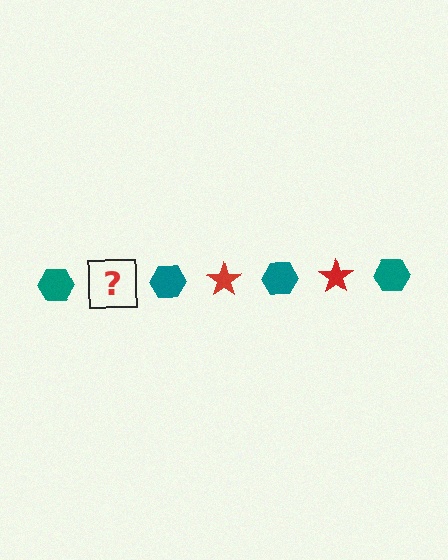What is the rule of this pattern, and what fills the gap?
The rule is that the pattern alternates between teal hexagon and red star. The gap should be filled with a red star.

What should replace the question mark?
The question mark should be replaced with a red star.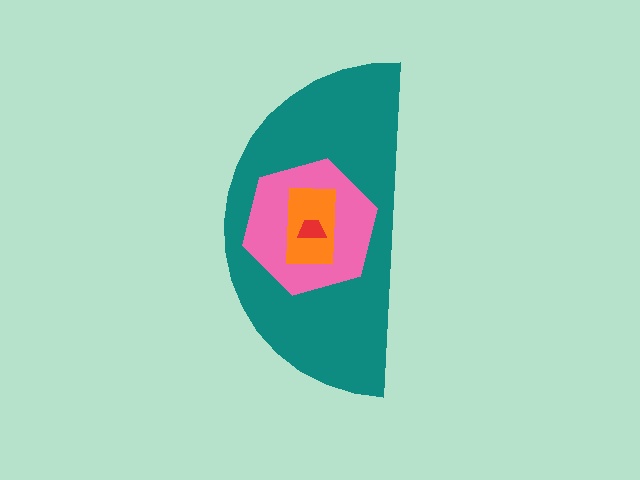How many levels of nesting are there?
4.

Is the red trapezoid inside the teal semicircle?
Yes.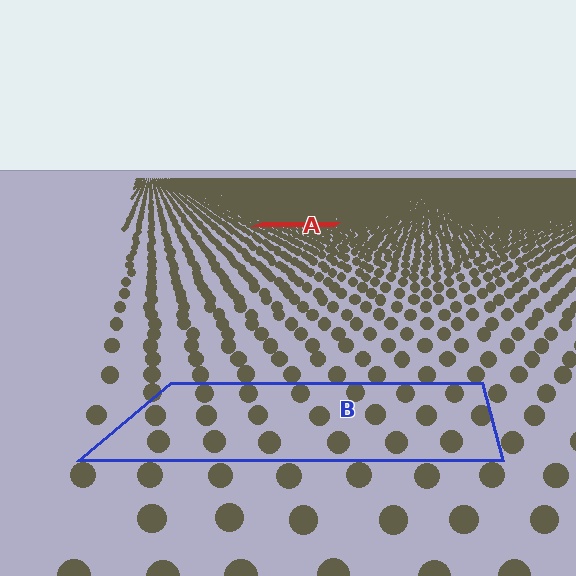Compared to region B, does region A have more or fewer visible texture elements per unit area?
Region A has more texture elements per unit area — they are packed more densely because it is farther away.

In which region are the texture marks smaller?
The texture marks are smaller in region A, because it is farther away.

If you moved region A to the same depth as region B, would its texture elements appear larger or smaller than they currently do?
They would appear larger. At a closer depth, the same texture elements are projected at a bigger on-screen size.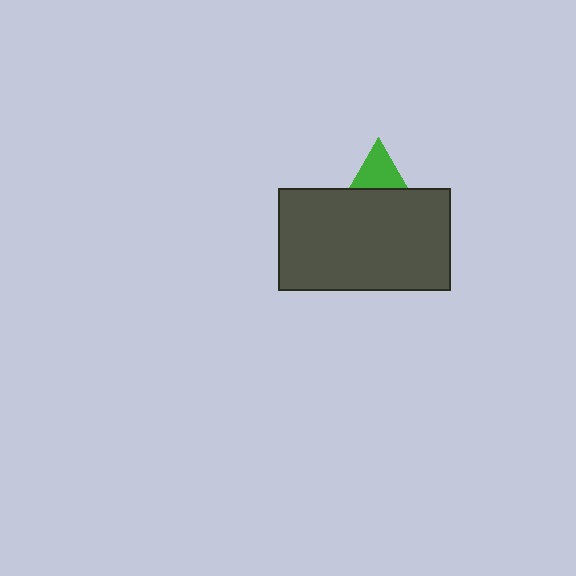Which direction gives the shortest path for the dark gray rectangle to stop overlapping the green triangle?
Moving down gives the shortest separation.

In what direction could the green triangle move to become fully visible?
The green triangle could move up. That would shift it out from behind the dark gray rectangle entirely.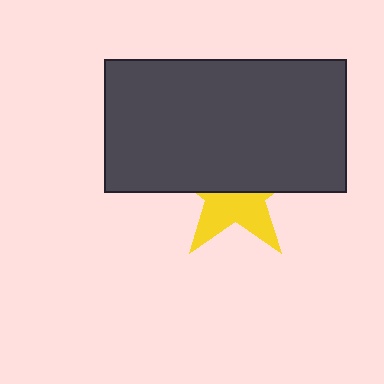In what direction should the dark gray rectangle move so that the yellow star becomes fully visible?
The dark gray rectangle should move up. That is the shortest direction to clear the overlap and leave the yellow star fully visible.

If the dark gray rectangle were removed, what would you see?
You would see the complete yellow star.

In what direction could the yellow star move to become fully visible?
The yellow star could move down. That would shift it out from behind the dark gray rectangle entirely.